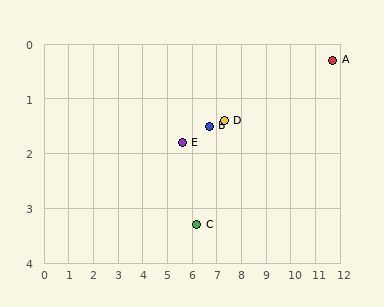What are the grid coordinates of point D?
Point D is at approximately (7.3, 1.4).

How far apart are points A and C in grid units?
Points A and C are about 6.3 grid units apart.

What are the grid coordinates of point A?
Point A is at approximately (11.7, 0.3).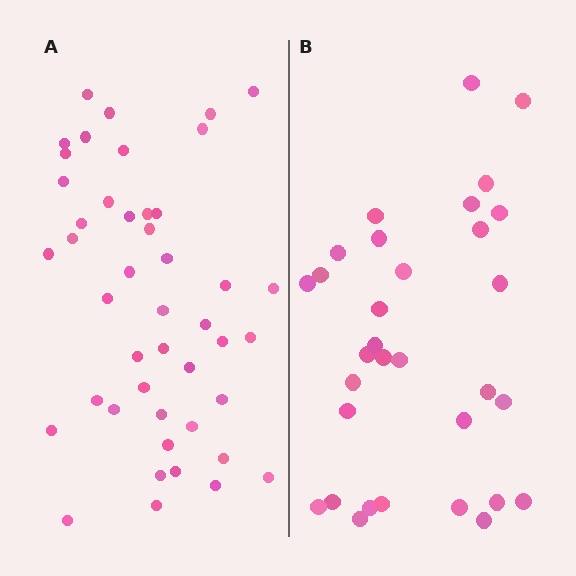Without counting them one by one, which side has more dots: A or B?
Region A (the left region) has more dots.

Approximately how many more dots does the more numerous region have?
Region A has approximately 15 more dots than region B.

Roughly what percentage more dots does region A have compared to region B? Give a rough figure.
About 40% more.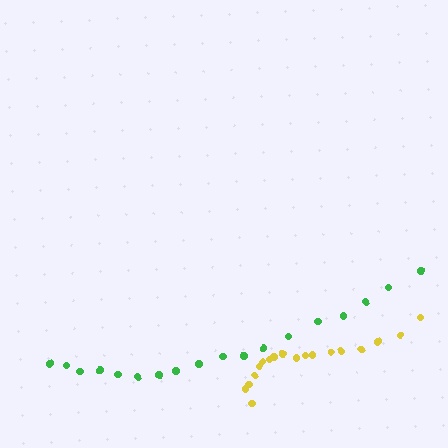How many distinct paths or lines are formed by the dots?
There are 2 distinct paths.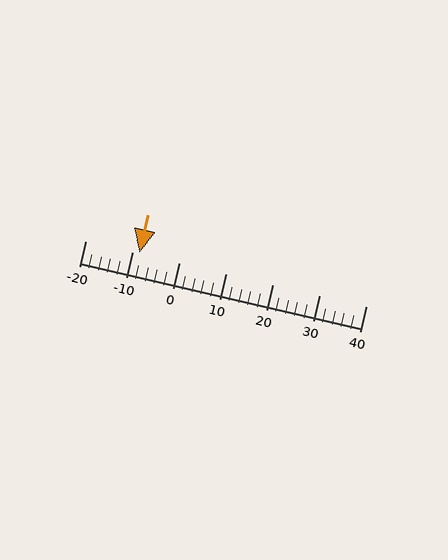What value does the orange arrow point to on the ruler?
The orange arrow points to approximately -8.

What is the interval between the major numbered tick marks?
The major tick marks are spaced 10 units apart.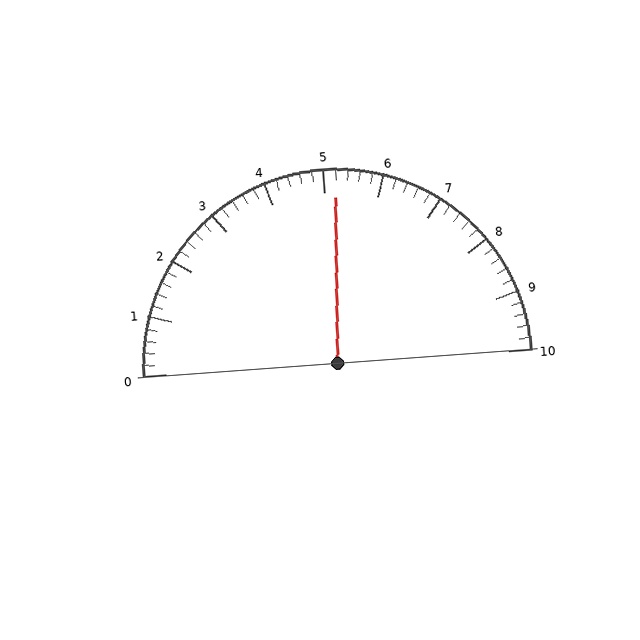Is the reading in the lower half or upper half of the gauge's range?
The reading is in the upper half of the range (0 to 10).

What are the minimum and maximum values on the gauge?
The gauge ranges from 0 to 10.